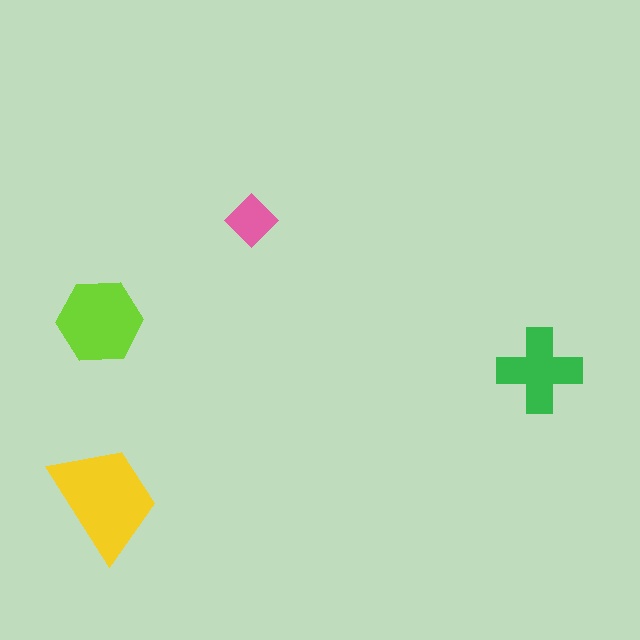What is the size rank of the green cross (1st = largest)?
3rd.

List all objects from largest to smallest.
The yellow trapezoid, the lime hexagon, the green cross, the pink diamond.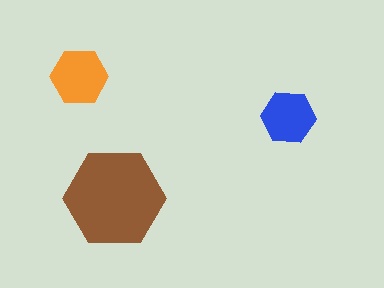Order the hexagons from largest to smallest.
the brown one, the orange one, the blue one.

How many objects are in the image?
There are 3 objects in the image.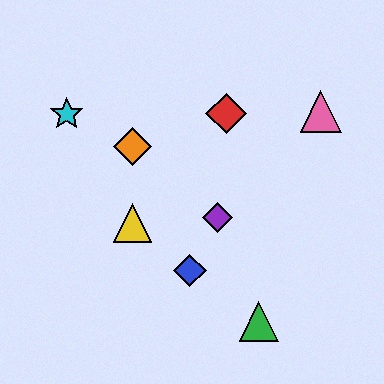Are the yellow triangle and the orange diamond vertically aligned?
Yes, both are at x≈133.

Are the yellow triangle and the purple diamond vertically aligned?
No, the yellow triangle is at x≈133 and the purple diamond is at x≈217.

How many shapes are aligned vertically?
2 shapes (the yellow triangle, the orange diamond) are aligned vertically.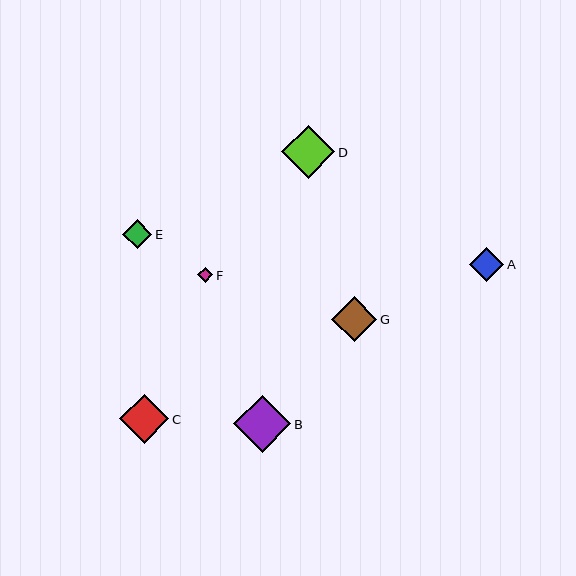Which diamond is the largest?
Diamond B is the largest with a size of approximately 57 pixels.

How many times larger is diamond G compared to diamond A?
Diamond G is approximately 1.3 times the size of diamond A.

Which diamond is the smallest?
Diamond F is the smallest with a size of approximately 16 pixels.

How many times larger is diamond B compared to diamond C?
Diamond B is approximately 1.2 times the size of diamond C.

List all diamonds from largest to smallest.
From largest to smallest: B, D, C, G, A, E, F.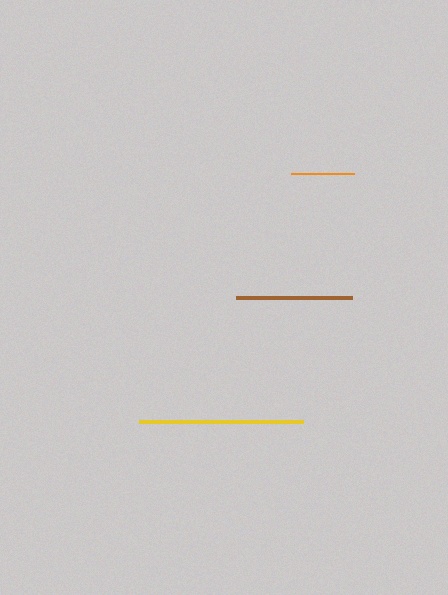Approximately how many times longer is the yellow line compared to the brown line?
The yellow line is approximately 1.4 times the length of the brown line.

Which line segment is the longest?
The yellow line is the longest at approximately 165 pixels.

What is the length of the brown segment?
The brown segment is approximately 115 pixels long.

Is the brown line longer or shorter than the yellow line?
The yellow line is longer than the brown line.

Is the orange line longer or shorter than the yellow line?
The yellow line is longer than the orange line.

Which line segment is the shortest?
The orange line is the shortest at approximately 63 pixels.